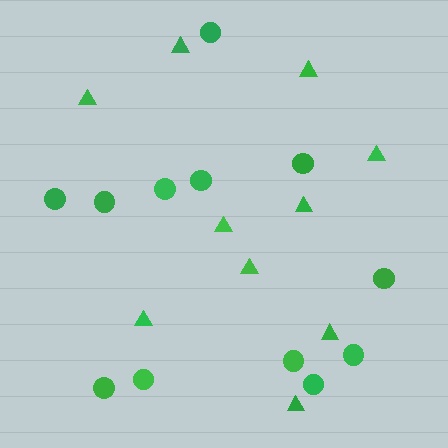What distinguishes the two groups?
There are 2 groups: one group of circles (12) and one group of triangles (10).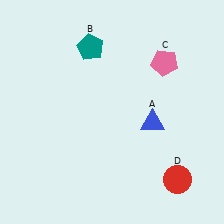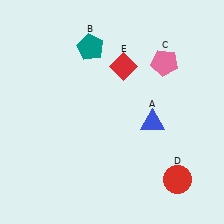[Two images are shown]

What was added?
A red diamond (E) was added in Image 2.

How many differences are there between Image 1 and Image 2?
There is 1 difference between the two images.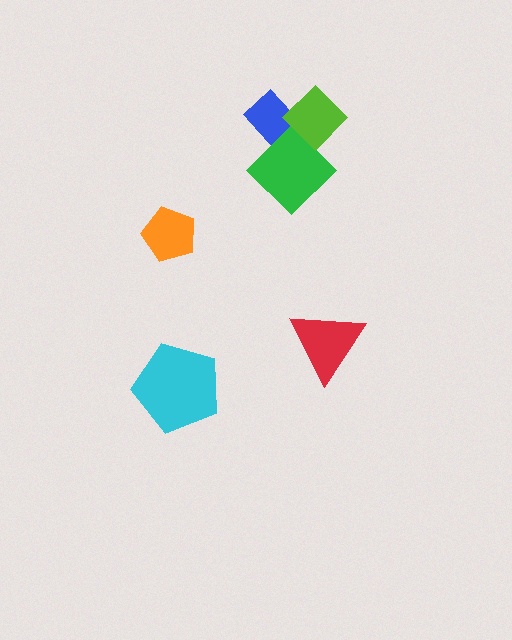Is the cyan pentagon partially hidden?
No, no other shape covers it.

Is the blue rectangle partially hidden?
Yes, it is partially covered by another shape.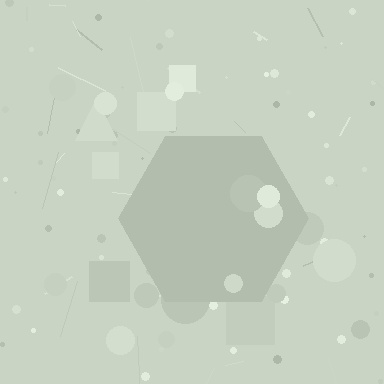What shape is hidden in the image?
A hexagon is hidden in the image.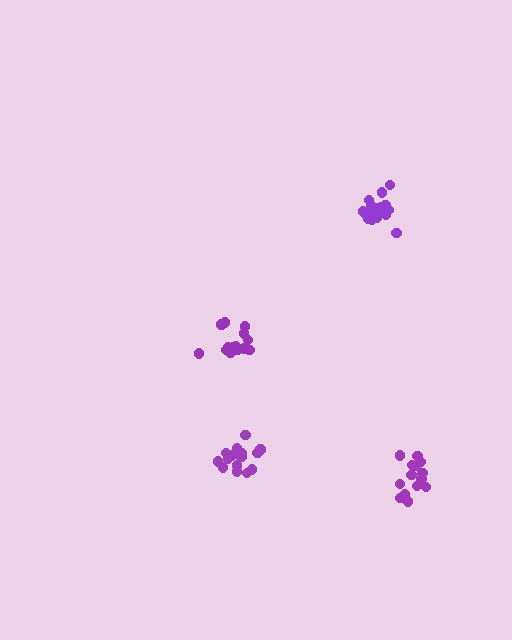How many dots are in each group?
Group 1: 14 dots, Group 2: 14 dots, Group 3: 16 dots, Group 4: 19 dots (63 total).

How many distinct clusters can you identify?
There are 4 distinct clusters.